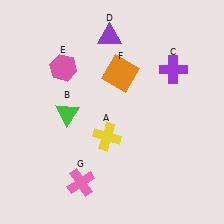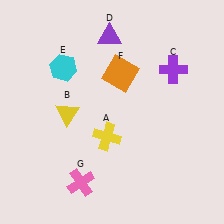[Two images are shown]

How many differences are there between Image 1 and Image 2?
There are 2 differences between the two images.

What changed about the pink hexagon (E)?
In Image 1, E is pink. In Image 2, it changed to cyan.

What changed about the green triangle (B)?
In Image 1, B is green. In Image 2, it changed to yellow.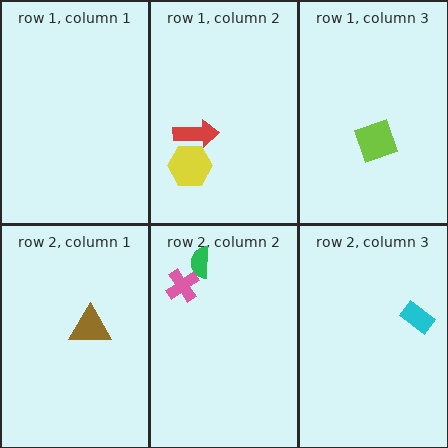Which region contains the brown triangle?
The row 2, column 1 region.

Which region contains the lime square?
The row 1, column 3 region.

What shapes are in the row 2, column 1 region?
The brown triangle.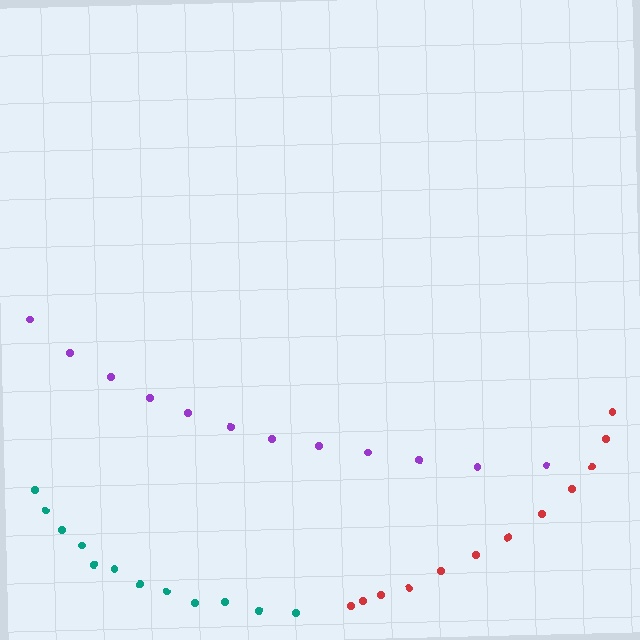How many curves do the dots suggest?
There are 3 distinct paths.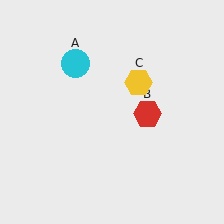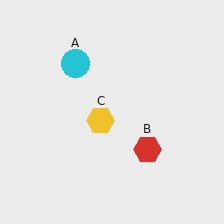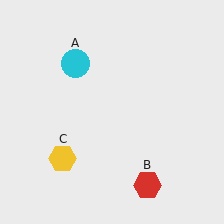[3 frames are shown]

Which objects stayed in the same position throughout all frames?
Cyan circle (object A) remained stationary.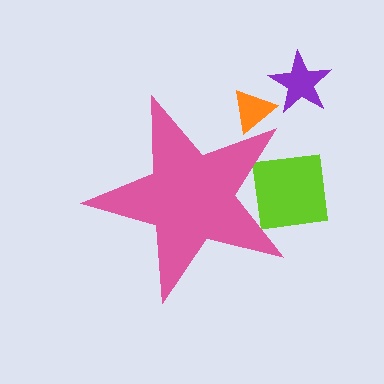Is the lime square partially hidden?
Yes, the lime square is partially hidden behind the pink star.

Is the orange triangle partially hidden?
Yes, the orange triangle is partially hidden behind the pink star.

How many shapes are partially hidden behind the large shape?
2 shapes are partially hidden.